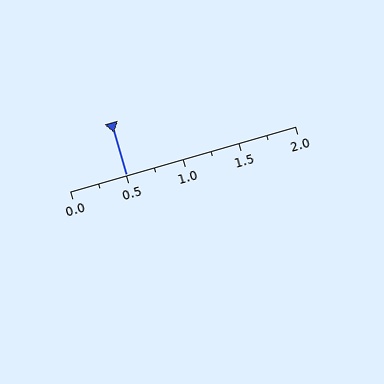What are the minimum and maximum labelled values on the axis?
The axis runs from 0.0 to 2.0.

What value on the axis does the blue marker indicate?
The marker indicates approximately 0.5.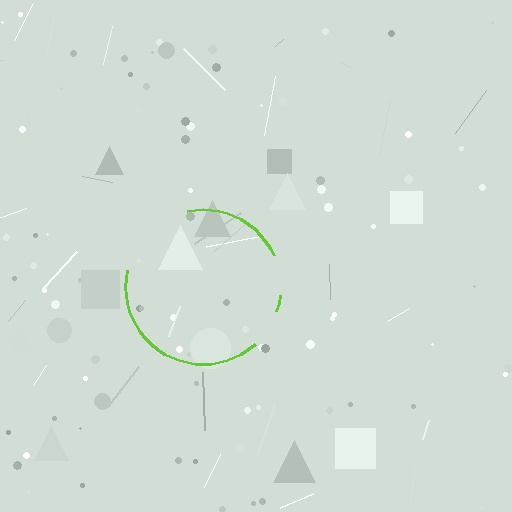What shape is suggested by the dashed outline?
The dashed outline suggests a circle.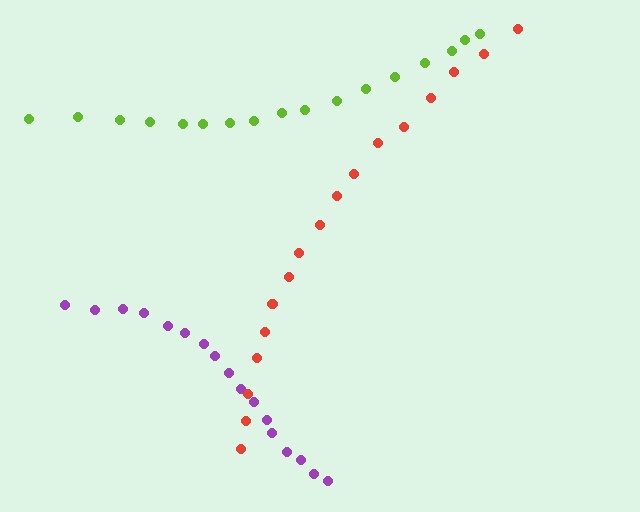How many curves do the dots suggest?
There are 3 distinct paths.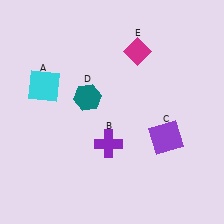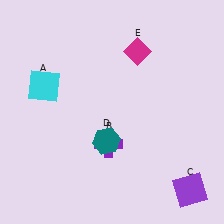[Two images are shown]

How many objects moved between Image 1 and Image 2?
2 objects moved between the two images.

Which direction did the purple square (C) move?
The purple square (C) moved down.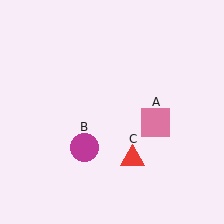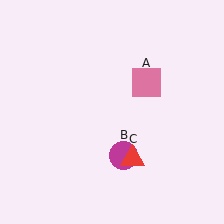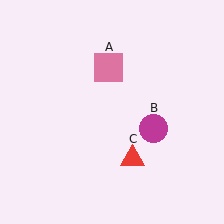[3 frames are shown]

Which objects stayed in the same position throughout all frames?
Red triangle (object C) remained stationary.